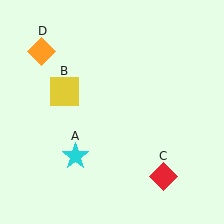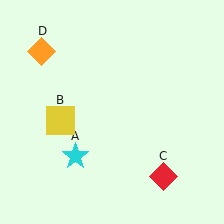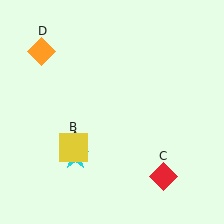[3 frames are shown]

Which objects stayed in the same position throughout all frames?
Cyan star (object A) and red diamond (object C) and orange diamond (object D) remained stationary.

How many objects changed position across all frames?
1 object changed position: yellow square (object B).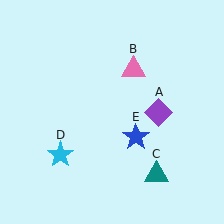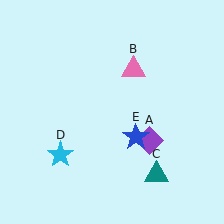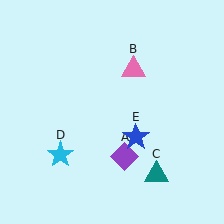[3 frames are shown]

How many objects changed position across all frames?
1 object changed position: purple diamond (object A).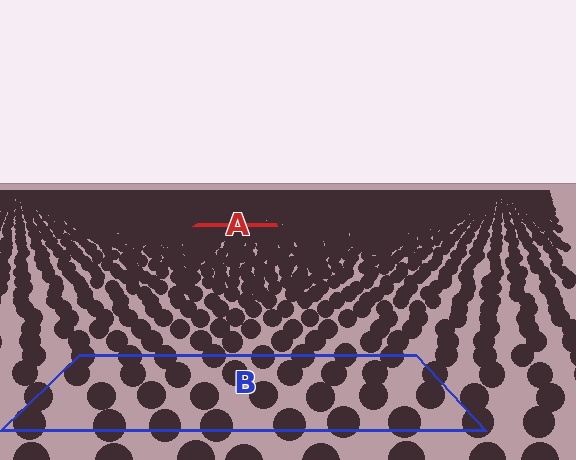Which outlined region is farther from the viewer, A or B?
Region A is farther from the viewer — the texture elements inside it appear smaller and more densely packed.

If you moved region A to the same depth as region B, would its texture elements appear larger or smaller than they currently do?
They would appear larger. At a closer depth, the same texture elements are projected at a bigger on-screen size.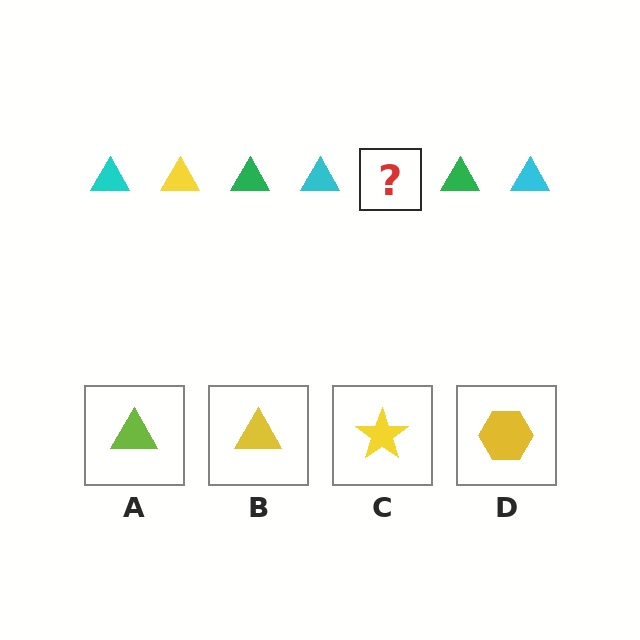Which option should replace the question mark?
Option B.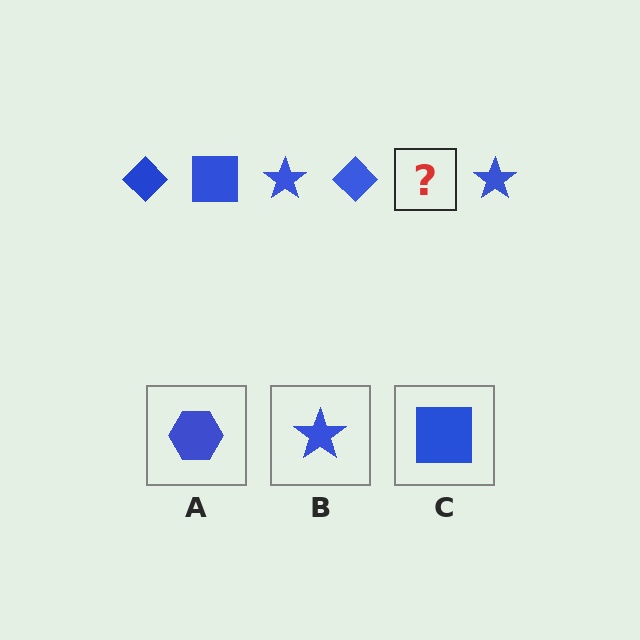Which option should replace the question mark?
Option C.